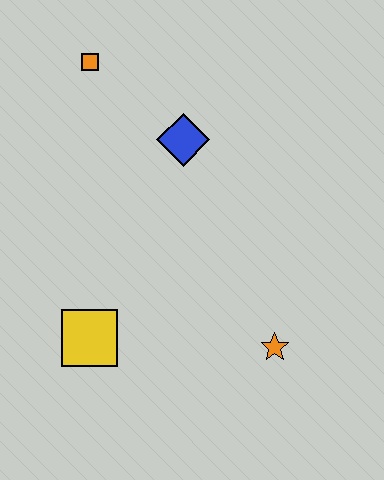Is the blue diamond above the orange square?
No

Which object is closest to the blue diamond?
The orange square is closest to the blue diamond.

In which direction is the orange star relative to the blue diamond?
The orange star is below the blue diamond.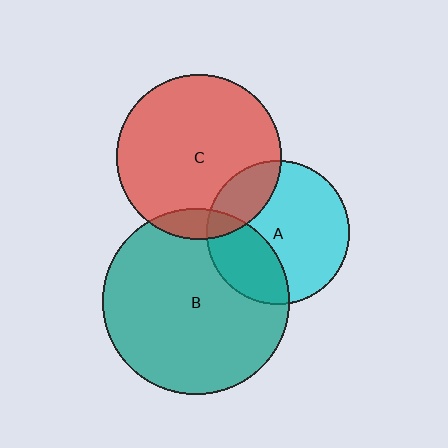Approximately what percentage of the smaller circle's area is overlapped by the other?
Approximately 30%.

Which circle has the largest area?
Circle B (teal).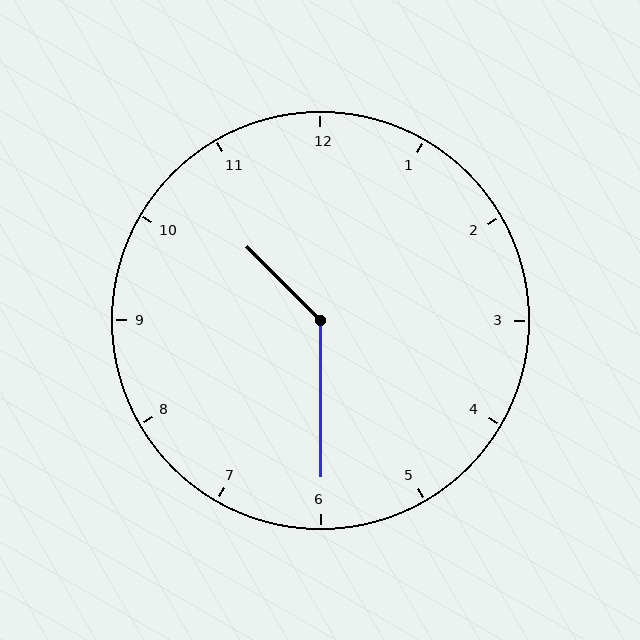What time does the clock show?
10:30.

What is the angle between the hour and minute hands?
Approximately 135 degrees.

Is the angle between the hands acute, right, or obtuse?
It is obtuse.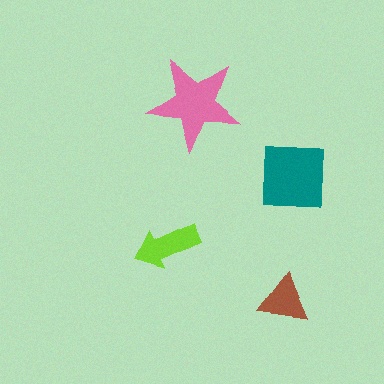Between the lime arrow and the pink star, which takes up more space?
The pink star.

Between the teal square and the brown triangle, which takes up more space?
The teal square.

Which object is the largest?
The teal square.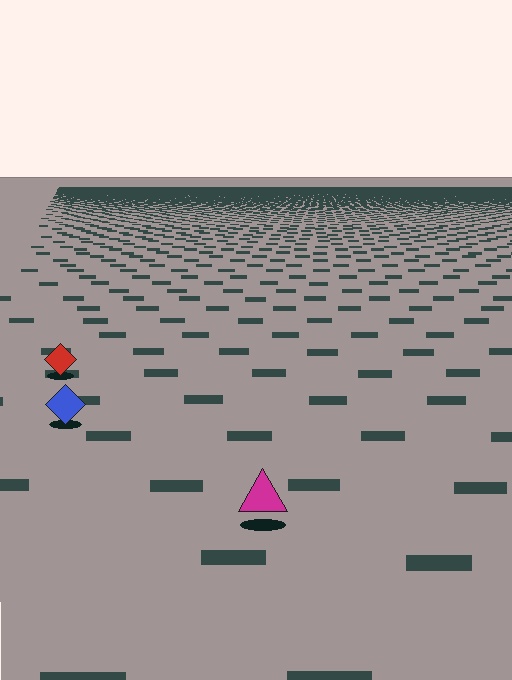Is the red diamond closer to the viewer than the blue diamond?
No. The blue diamond is closer — you can tell from the texture gradient: the ground texture is coarser near it.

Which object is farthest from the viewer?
The red diamond is farthest from the viewer. It appears smaller and the ground texture around it is denser.